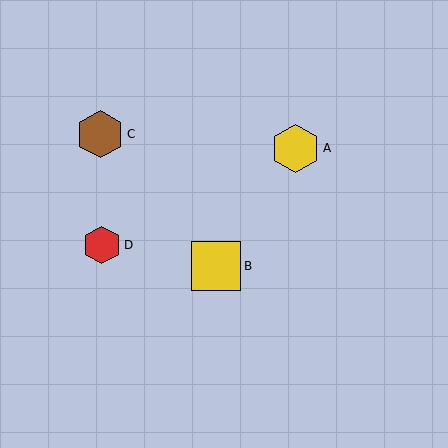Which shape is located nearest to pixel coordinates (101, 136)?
The brown hexagon (labeled C) at (100, 134) is nearest to that location.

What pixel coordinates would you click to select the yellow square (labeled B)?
Click at (216, 266) to select the yellow square B.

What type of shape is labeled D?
Shape D is a red hexagon.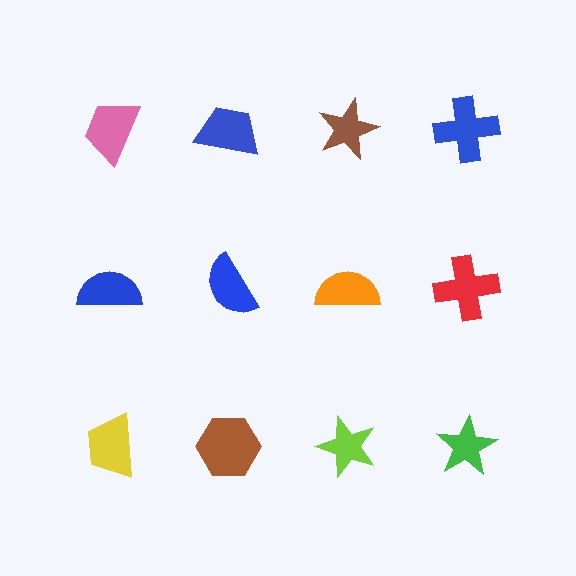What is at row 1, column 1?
A pink trapezoid.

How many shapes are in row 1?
4 shapes.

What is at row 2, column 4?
A red cross.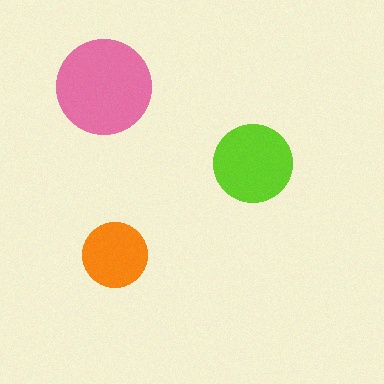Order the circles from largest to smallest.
the pink one, the lime one, the orange one.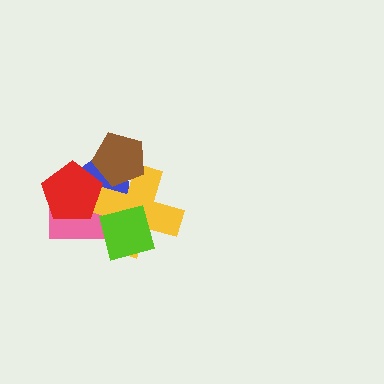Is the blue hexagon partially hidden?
Yes, it is partially covered by another shape.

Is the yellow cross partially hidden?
Yes, it is partially covered by another shape.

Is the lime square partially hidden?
No, no other shape covers it.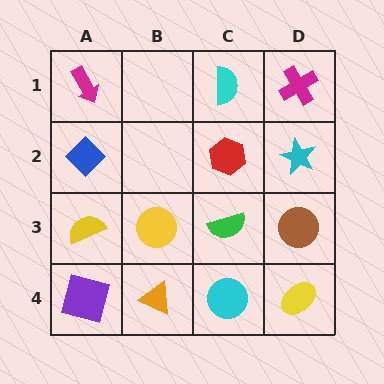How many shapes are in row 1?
3 shapes.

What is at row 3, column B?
A yellow circle.